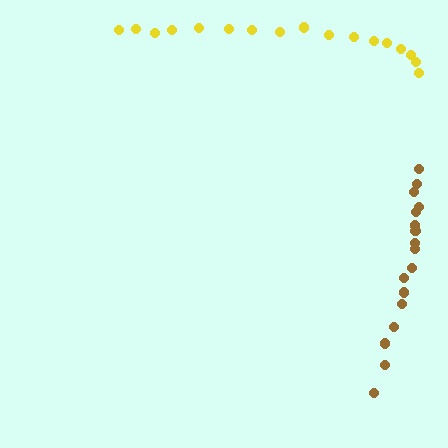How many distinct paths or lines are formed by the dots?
There are 2 distinct paths.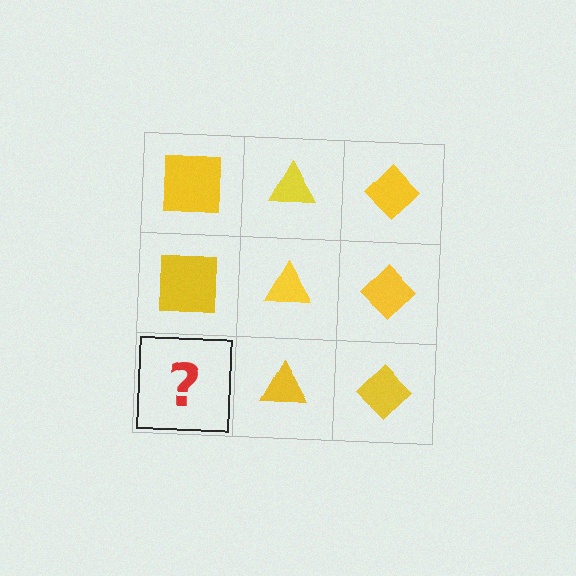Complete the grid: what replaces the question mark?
The question mark should be replaced with a yellow square.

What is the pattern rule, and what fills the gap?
The rule is that each column has a consistent shape. The gap should be filled with a yellow square.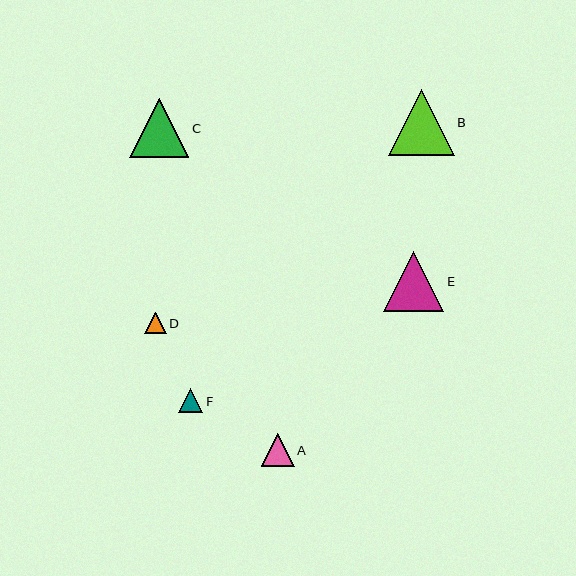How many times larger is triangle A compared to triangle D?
Triangle A is approximately 1.6 times the size of triangle D.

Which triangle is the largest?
Triangle B is the largest with a size of approximately 66 pixels.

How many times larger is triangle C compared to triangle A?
Triangle C is approximately 1.8 times the size of triangle A.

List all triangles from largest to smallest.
From largest to smallest: B, E, C, A, F, D.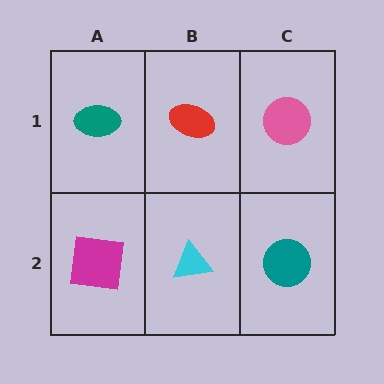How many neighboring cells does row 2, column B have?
3.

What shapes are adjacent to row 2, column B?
A red ellipse (row 1, column B), a magenta square (row 2, column A), a teal circle (row 2, column C).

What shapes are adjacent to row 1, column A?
A magenta square (row 2, column A), a red ellipse (row 1, column B).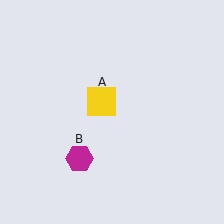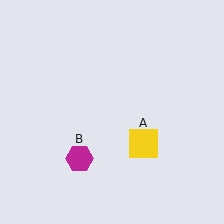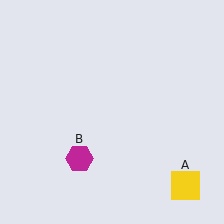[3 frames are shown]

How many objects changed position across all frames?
1 object changed position: yellow square (object A).